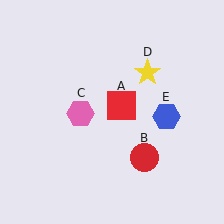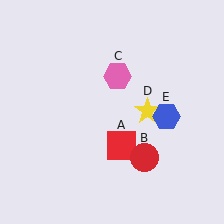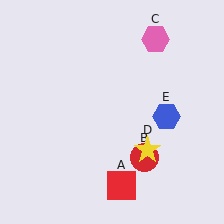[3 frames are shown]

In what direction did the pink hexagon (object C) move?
The pink hexagon (object C) moved up and to the right.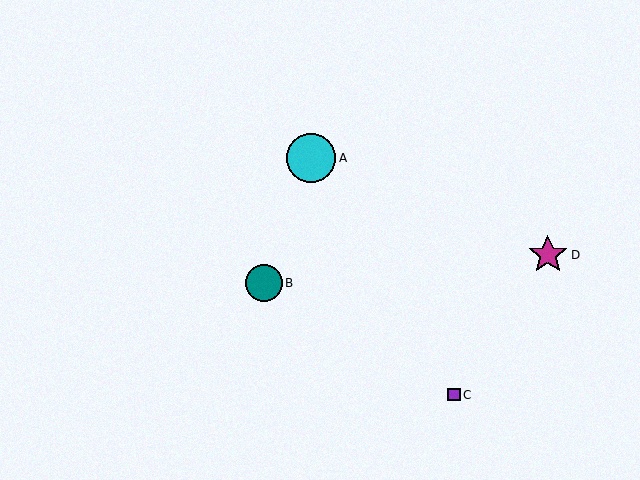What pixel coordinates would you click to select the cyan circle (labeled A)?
Click at (311, 158) to select the cyan circle A.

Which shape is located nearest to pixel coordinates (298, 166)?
The cyan circle (labeled A) at (311, 158) is nearest to that location.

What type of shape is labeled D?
Shape D is a magenta star.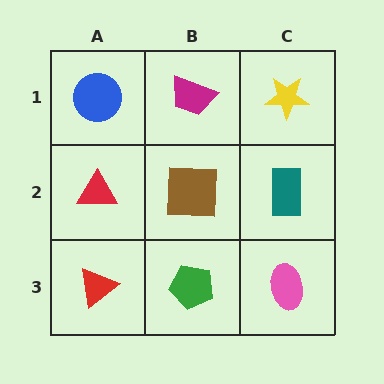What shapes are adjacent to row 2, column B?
A magenta trapezoid (row 1, column B), a green pentagon (row 3, column B), a red triangle (row 2, column A), a teal rectangle (row 2, column C).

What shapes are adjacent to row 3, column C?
A teal rectangle (row 2, column C), a green pentagon (row 3, column B).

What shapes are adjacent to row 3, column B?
A brown square (row 2, column B), a red triangle (row 3, column A), a pink ellipse (row 3, column C).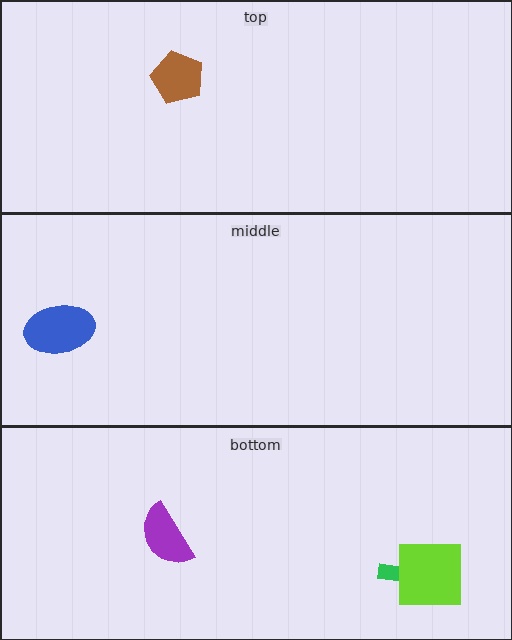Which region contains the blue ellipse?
The middle region.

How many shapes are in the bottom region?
3.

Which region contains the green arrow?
The bottom region.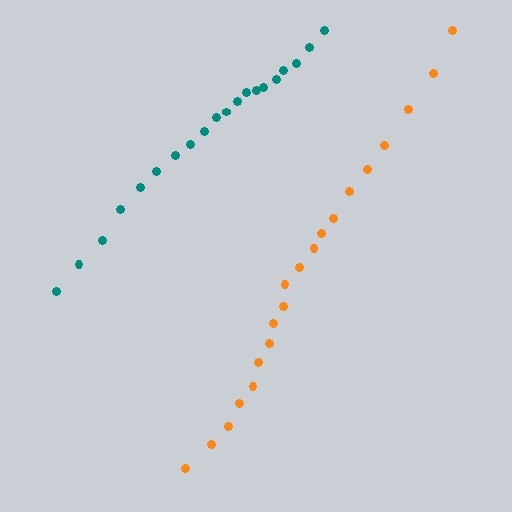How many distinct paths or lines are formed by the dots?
There are 2 distinct paths.